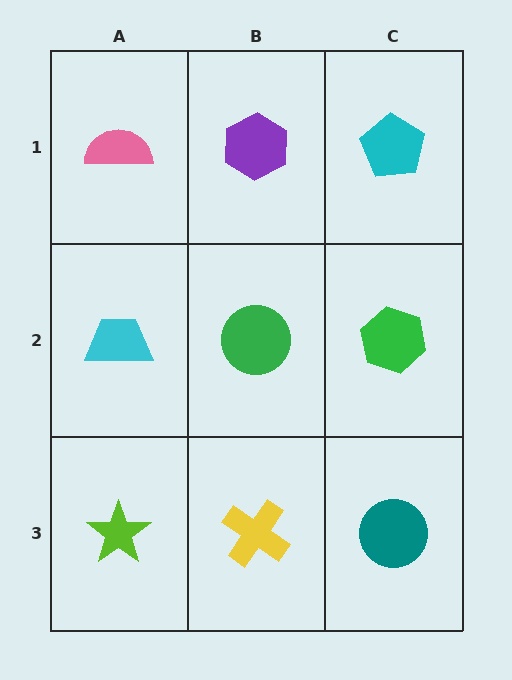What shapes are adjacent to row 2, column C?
A cyan pentagon (row 1, column C), a teal circle (row 3, column C), a green circle (row 2, column B).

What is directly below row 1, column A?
A cyan trapezoid.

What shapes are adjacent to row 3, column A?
A cyan trapezoid (row 2, column A), a yellow cross (row 3, column B).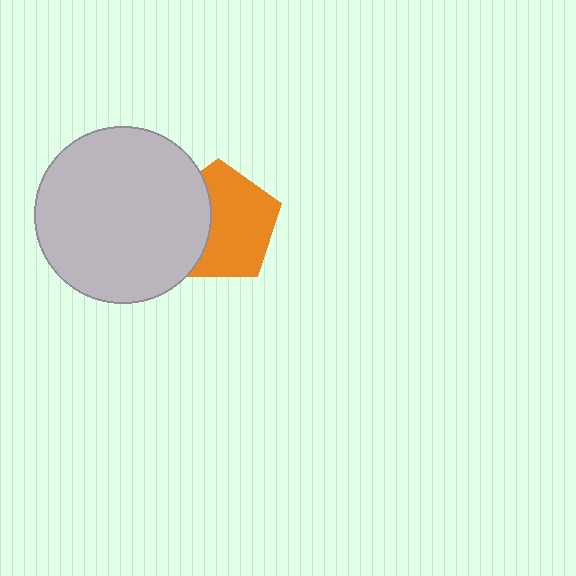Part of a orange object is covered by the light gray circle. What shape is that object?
It is a pentagon.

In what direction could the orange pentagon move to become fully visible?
The orange pentagon could move right. That would shift it out from behind the light gray circle entirely.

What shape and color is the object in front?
The object in front is a light gray circle.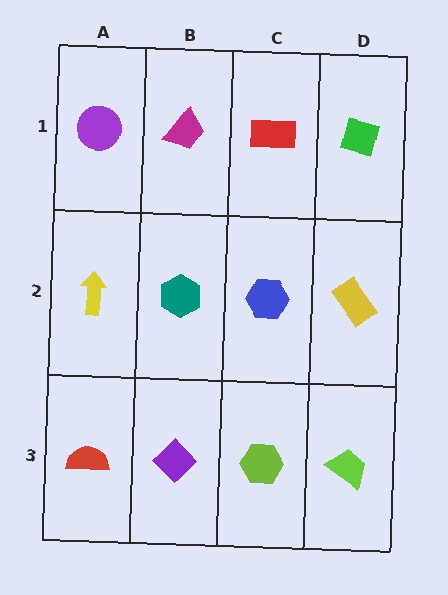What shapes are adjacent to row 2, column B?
A magenta trapezoid (row 1, column B), a purple diamond (row 3, column B), a yellow arrow (row 2, column A), a blue hexagon (row 2, column C).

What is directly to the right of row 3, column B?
A lime hexagon.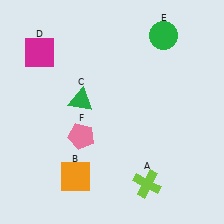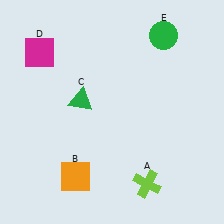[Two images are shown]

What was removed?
The pink pentagon (F) was removed in Image 2.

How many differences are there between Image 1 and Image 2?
There is 1 difference between the two images.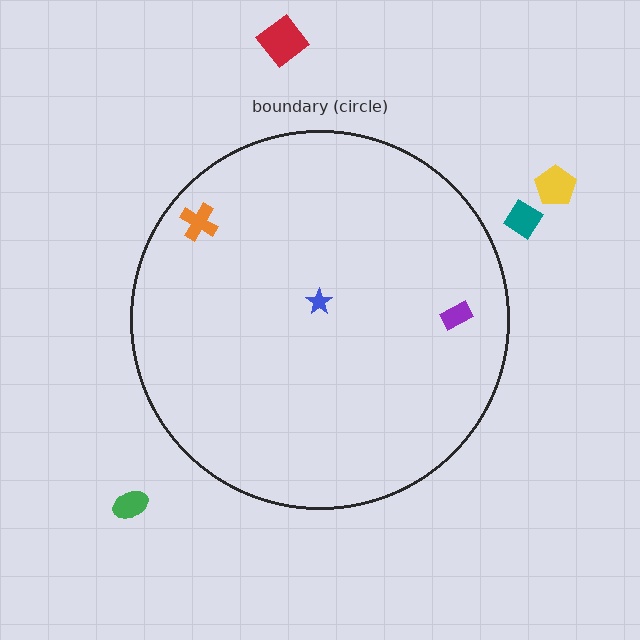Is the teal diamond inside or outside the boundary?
Outside.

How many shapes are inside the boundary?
3 inside, 4 outside.